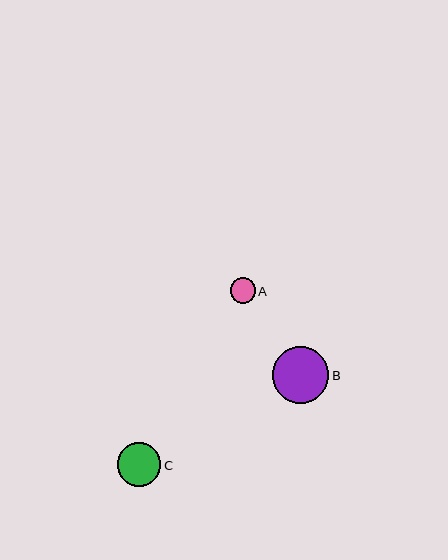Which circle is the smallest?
Circle A is the smallest with a size of approximately 25 pixels.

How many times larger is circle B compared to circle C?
Circle B is approximately 1.3 times the size of circle C.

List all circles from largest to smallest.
From largest to smallest: B, C, A.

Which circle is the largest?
Circle B is the largest with a size of approximately 57 pixels.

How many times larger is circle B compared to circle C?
Circle B is approximately 1.3 times the size of circle C.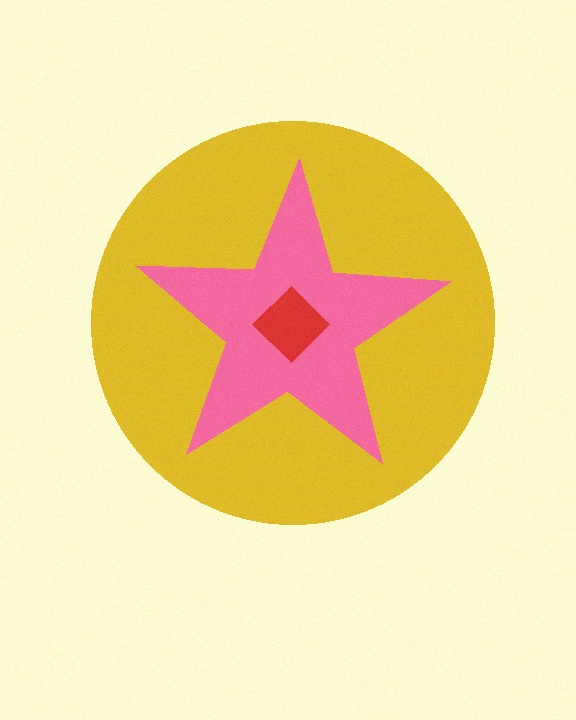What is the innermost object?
The red diamond.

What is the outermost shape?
The yellow circle.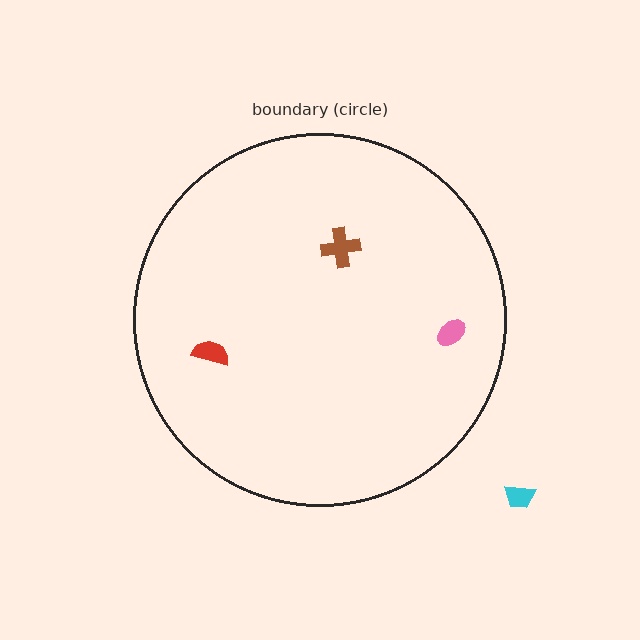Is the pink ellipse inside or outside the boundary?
Inside.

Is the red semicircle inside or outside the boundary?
Inside.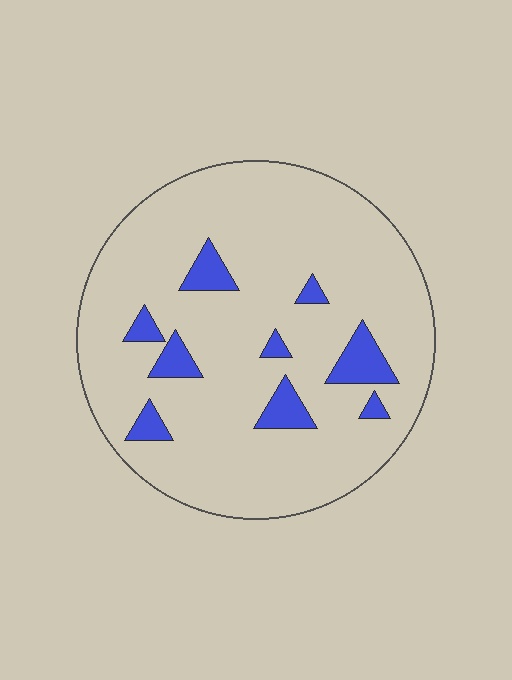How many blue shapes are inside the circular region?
9.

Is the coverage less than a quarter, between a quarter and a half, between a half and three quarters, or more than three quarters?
Less than a quarter.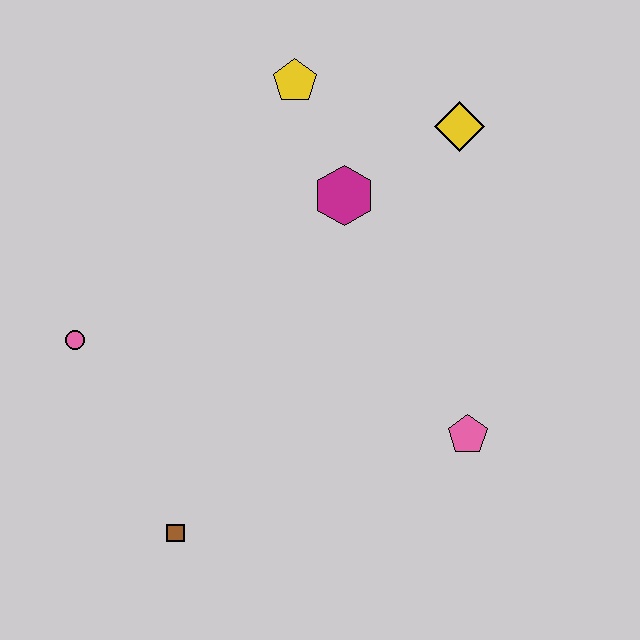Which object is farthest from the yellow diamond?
The brown square is farthest from the yellow diamond.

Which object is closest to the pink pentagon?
The magenta hexagon is closest to the pink pentagon.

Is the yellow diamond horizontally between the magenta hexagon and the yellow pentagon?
No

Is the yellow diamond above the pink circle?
Yes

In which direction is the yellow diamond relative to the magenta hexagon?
The yellow diamond is to the right of the magenta hexagon.